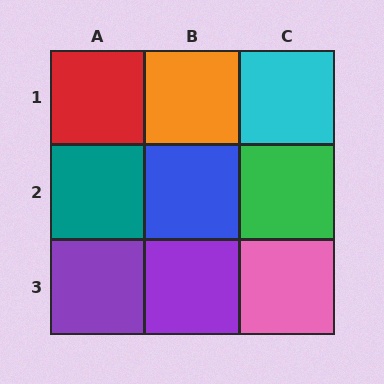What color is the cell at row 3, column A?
Purple.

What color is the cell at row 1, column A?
Red.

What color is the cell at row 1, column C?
Cyan.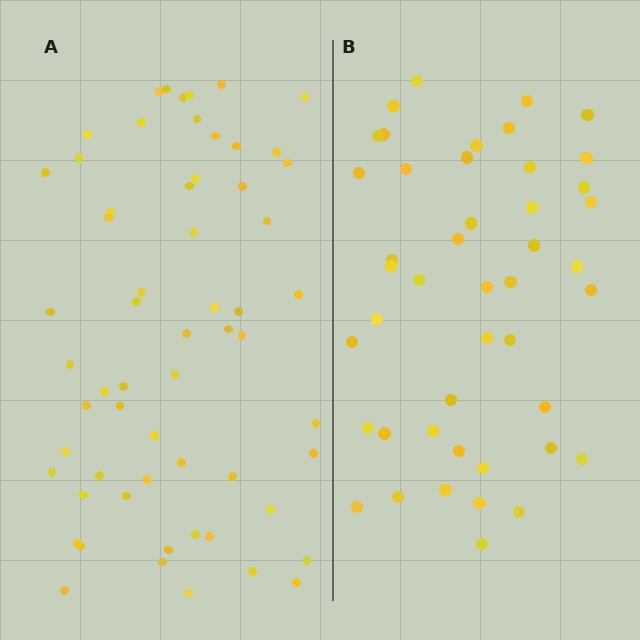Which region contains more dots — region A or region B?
Region A (the left region) has more dots.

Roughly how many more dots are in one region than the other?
Region A has approximately 15 more dots than region B.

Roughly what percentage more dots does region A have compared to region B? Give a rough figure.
About 35% more.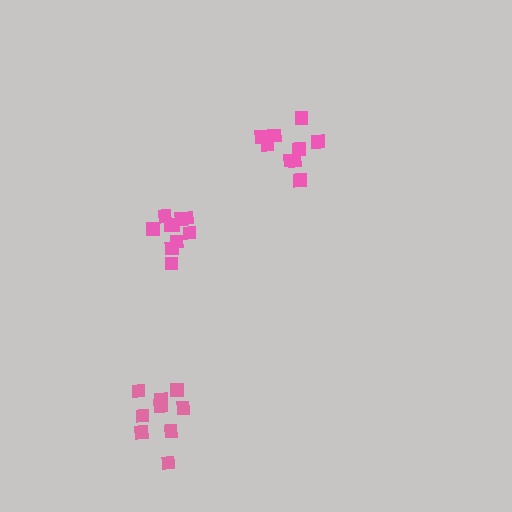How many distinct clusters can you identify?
There are 3 distinct clusters.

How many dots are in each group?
Group 1: 10 dots, Group 2: 9 dots, Group 3: 9 dots (28 total).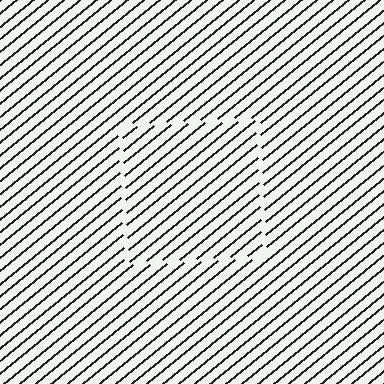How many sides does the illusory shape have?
4 sides — the line-ends trace a square.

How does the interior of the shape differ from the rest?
The interior of the shape contains the same grating, shifted by half a period — the contour is defined by the phase discontinuity where line-ends from the inner and outer gratings abut.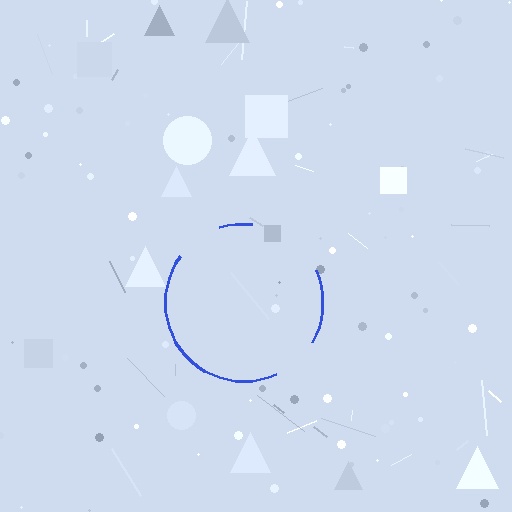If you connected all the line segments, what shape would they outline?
They would outline a circle.